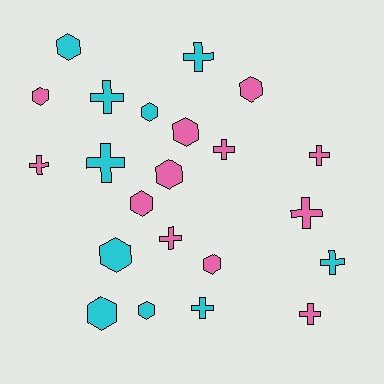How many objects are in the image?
There are 22 objects.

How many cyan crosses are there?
There are 5 cyan crosses.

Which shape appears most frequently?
Cross, with 11 objects.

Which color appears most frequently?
Pink, with 12 objects.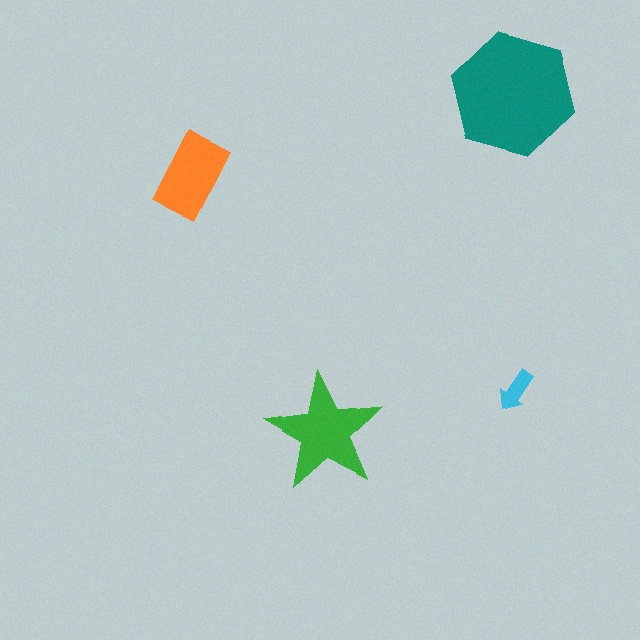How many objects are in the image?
There are 4 objects in the image.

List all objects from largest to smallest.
The teal hexagon, the green star, the orange rectangle, the cyan arrow.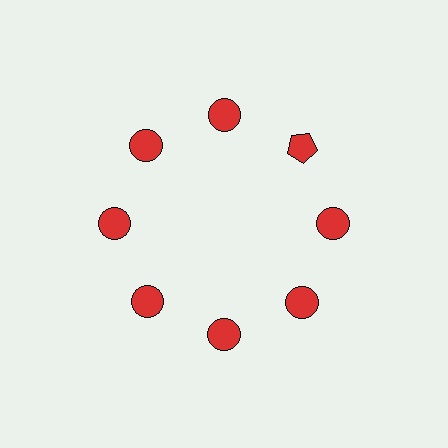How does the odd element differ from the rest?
It has a different shape: pentagon instead of circle.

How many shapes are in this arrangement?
There are 8 shapes arranged in a ring pattern.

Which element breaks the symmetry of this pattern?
The red pentagon at roughly the 2 o'clock position breaks the symmetry. All other shapes are red circles.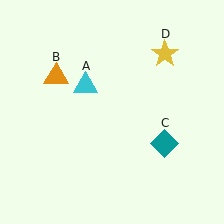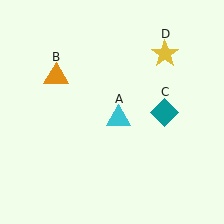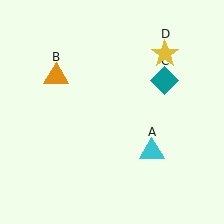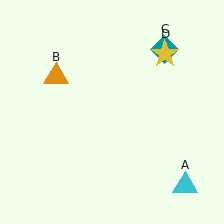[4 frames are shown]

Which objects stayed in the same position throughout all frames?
Orange triangle (object B) and yellow star (object D) remained stationary.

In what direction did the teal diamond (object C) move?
The teal diamond (object C) moved up.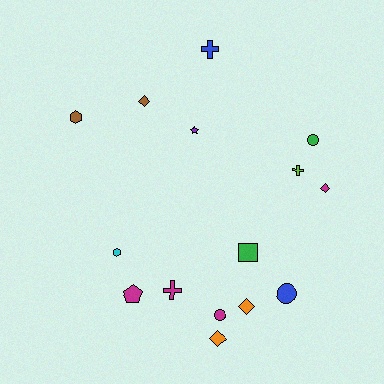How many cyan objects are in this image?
There is 1 cyan object.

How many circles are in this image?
There are 3 circles.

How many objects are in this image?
There are 15 objects.